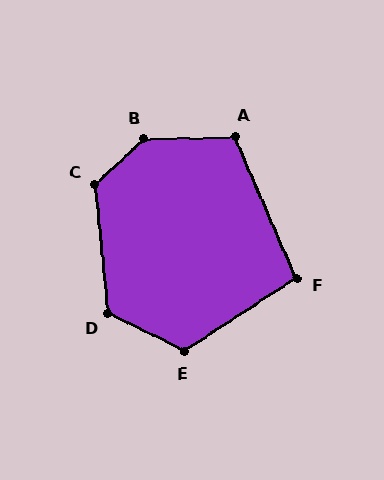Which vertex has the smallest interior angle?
F, at approximately 99 degrees.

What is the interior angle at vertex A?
Approximately 112 degrees (obtuse).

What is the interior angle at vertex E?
Approximately 121 degrees (obtuse).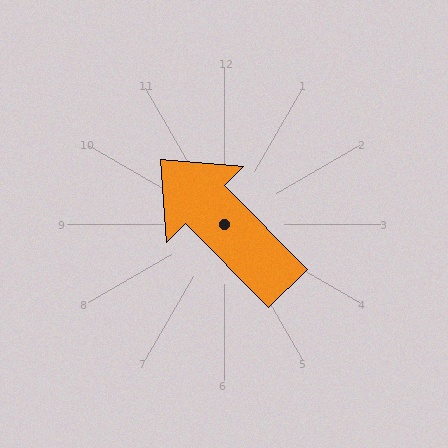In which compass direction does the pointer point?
Northwest.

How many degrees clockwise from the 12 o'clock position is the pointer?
Approximately 315 degrees.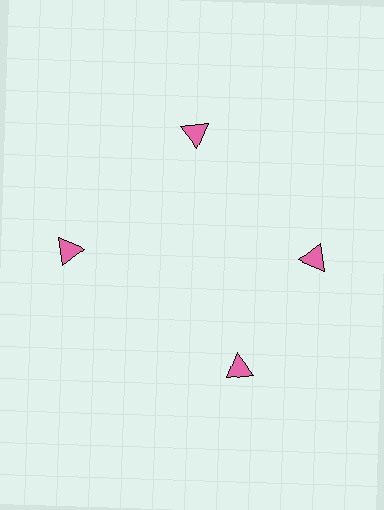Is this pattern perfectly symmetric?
No. The 4 pink triangles are arranged in a ring, but one element near the 6 o'clock position is rotated out of alignment along the ring, breaking the 4-fold rotational symmetry.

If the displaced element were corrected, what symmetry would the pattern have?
It would have 4-fold rotational symmetry — the pattern would map onto itself every 90 degrees.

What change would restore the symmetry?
The symmetry would be restored by rotating it back into even spacing with its neighbors so that all 4 triangles sit at equal angles and equal distance from the center.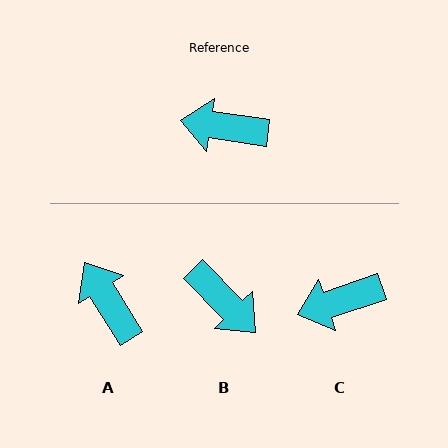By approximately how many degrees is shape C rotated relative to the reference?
Approximately 27 degrees counter-clockwise.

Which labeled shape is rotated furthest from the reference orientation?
B, about 143 degrees away.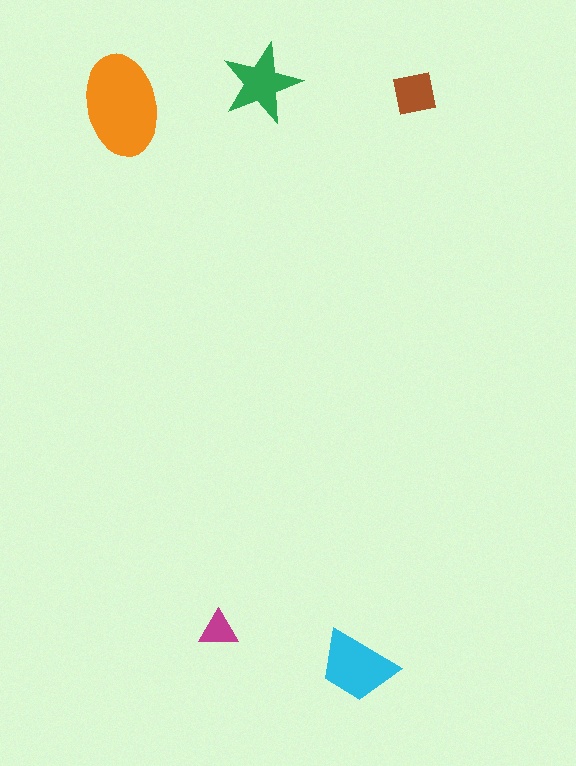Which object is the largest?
The orange ellipse.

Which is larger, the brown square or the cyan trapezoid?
The cyan trapezoid.